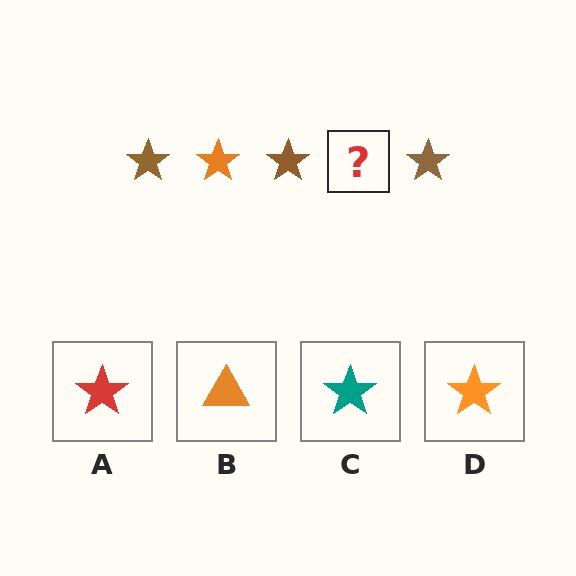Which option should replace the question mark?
Option D.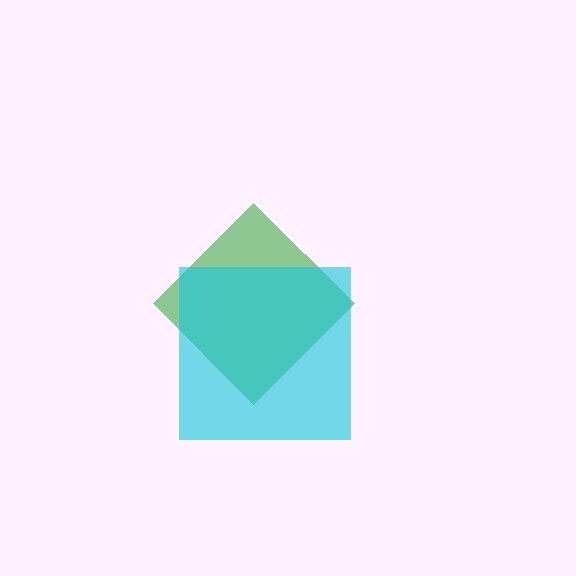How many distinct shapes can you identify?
There are 2 distinct shapes: a green diamond, a cyan square.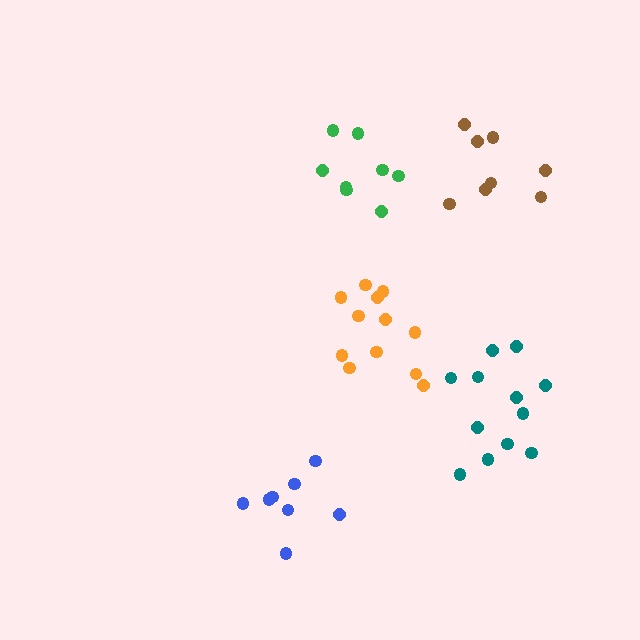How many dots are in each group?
Group 1: 8 dots, Group 2: 8 dots, Group 3: 8 dots, Group 4: 12 dots, Group 5: 12 dots (48 total).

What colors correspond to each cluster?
The clusters are colored: brown, blue, green, teal, orange.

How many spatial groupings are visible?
There are 5 spatial groupings.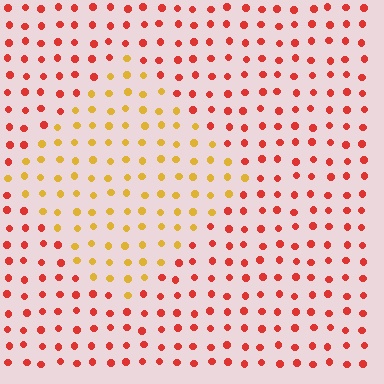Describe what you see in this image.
The image is filled with small red elements in a uniform arrangement. A diamond-shaped region is visible where the elements are tinted to a slightly different hue, forming a subtle color boundary.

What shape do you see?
I see a diamond.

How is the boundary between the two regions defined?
The boundary is defined purely by a slight shift in hue (about 44 degrees). Spacing, size, and orientation are identical on both sides.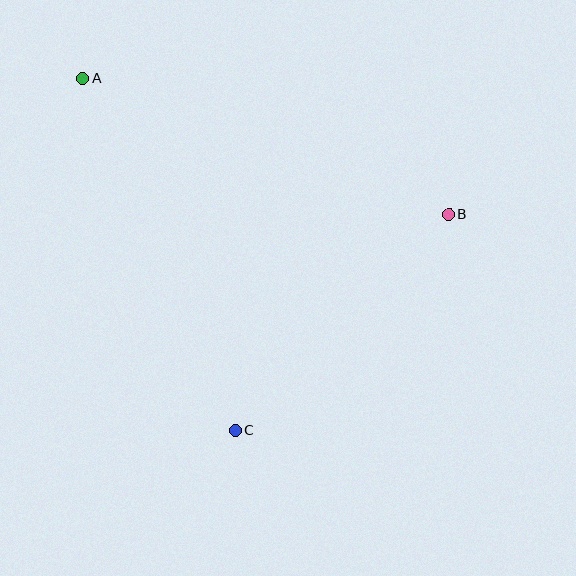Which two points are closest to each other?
Points B and C are closest to each other.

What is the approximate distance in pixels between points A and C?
The distance between A and C is approximately 383 pixels.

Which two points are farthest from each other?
Points A and B are farthest from each other.